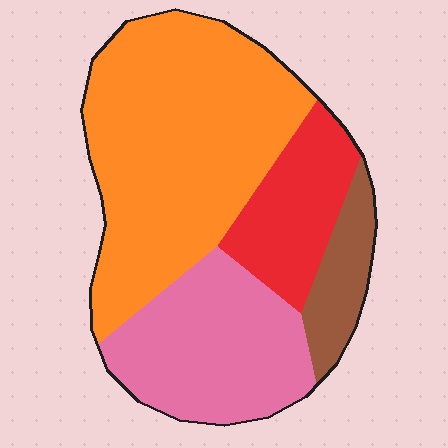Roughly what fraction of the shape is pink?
Pink takes up between a sixth and a third of the shape.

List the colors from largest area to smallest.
From largest to smallest: orange, pink, red, brown.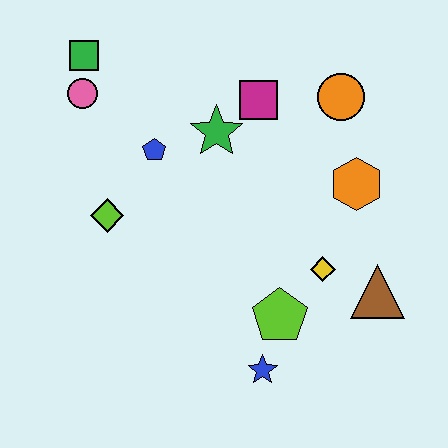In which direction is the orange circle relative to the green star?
The orange circle is to the right of the green star.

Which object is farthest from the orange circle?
The blue star is farthest from the orange circle.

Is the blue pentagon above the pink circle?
No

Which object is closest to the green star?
The magenta square is closest to the green star.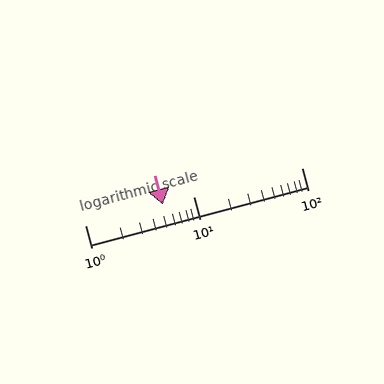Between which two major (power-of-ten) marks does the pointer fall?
The pointer is between 1 and 10.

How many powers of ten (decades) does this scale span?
The scale spans 2 decades, from 1 to 100.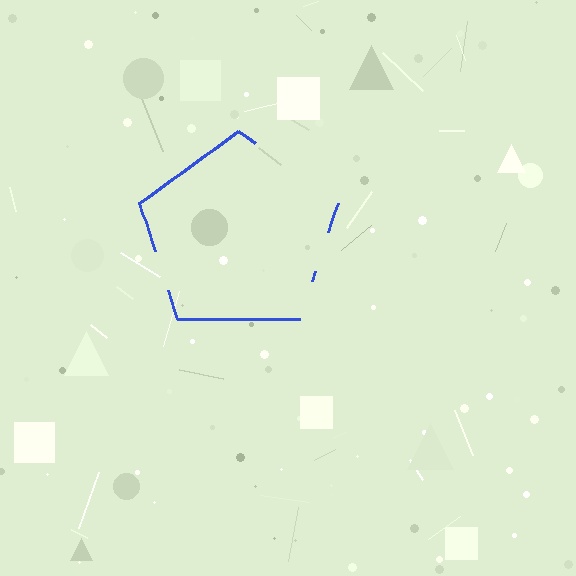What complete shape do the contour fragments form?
The contour fragments form a pentagon.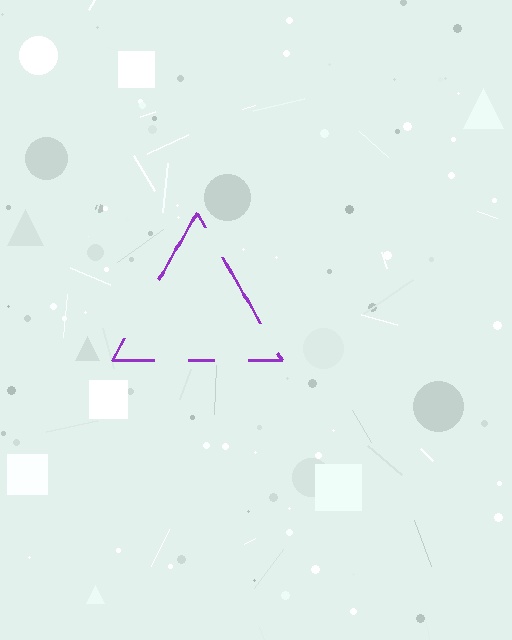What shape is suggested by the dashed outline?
The dashed outline suggests a triangle.